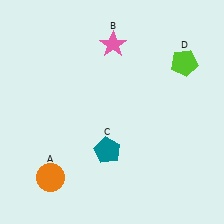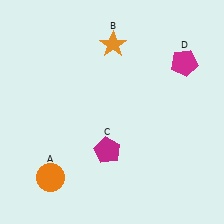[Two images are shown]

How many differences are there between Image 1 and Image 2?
There are 3 differences between the two images.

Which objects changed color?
B changed from pink to orange. C changed from teal to magenta. D changed from lime to magenta.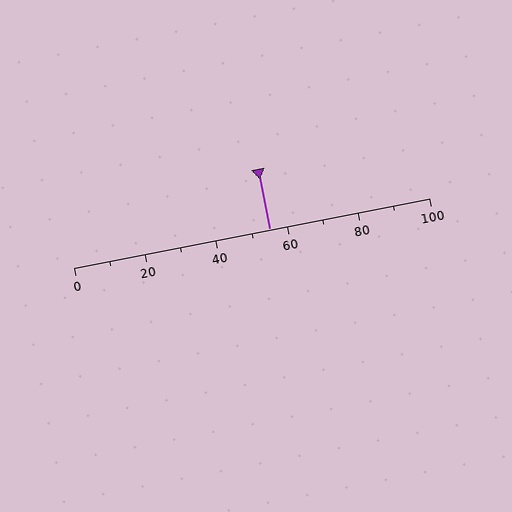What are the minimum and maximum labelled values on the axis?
The axis runs from 0 to 100.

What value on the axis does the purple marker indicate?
The marker indicates approximately 55.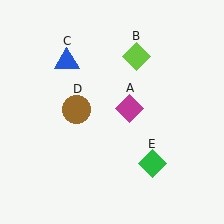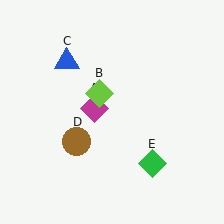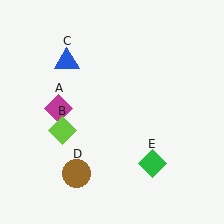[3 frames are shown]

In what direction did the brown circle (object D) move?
The brown circle (object D) moved down.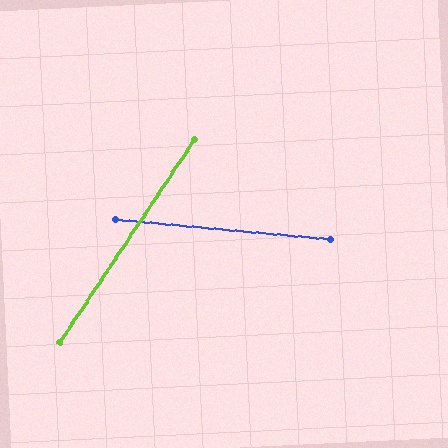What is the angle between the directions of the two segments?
Approximately 62 degrees.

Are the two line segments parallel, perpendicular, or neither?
Neither parallel nor perpendicular — they differ by about 62°.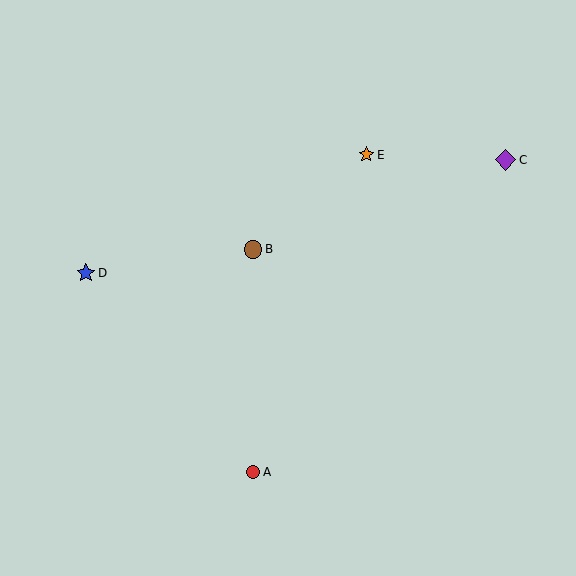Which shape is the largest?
The purple diamond (labeled C) is the largest.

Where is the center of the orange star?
The center of the orange star is at (366, 155).